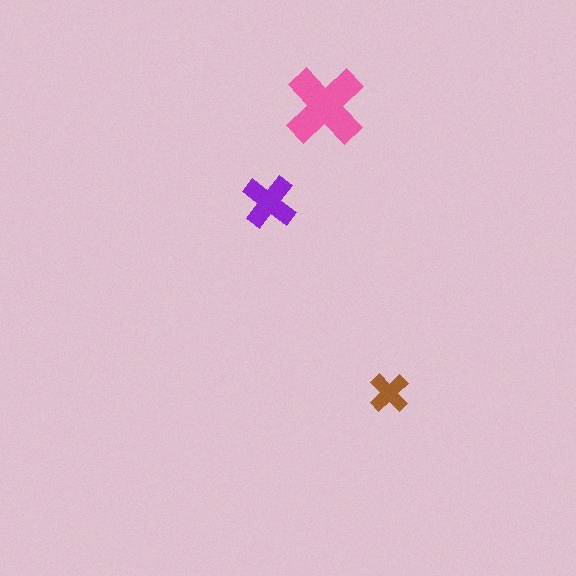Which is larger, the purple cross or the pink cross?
The pink one.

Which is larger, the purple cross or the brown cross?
The purple one.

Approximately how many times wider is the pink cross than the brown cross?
About 2 times wider.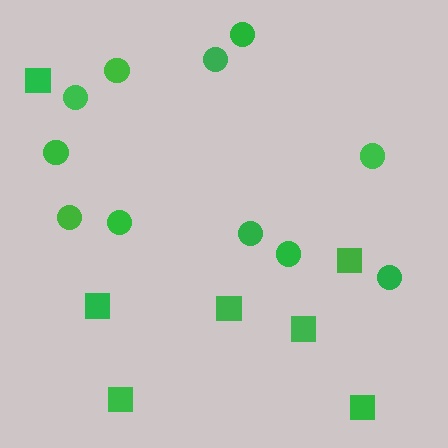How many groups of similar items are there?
There are 2 groups: one group of circles (11) and one group of squares (7).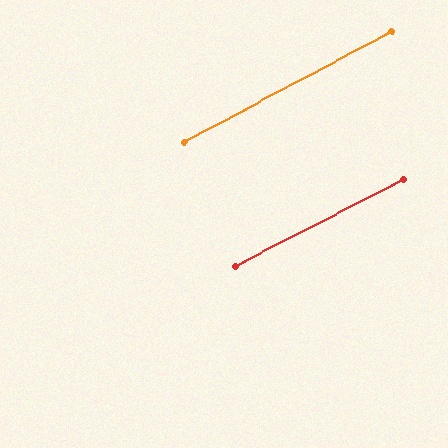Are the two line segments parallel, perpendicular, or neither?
Parallel — their directions differ by only 0.9°.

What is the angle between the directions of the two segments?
Approximately 1 degree.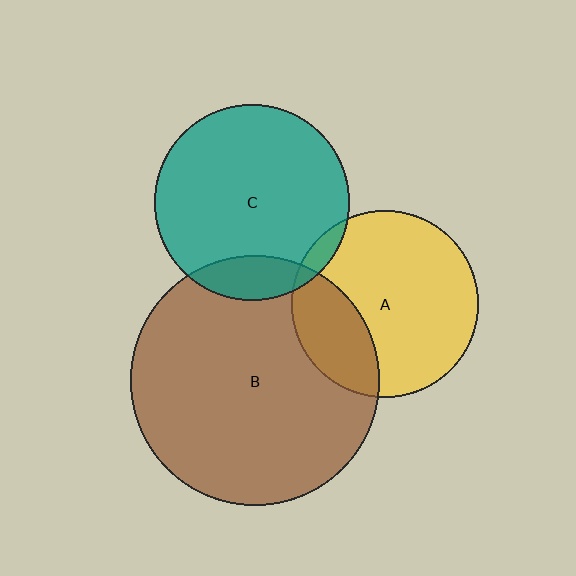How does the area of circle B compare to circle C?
Approximately 1.6 times.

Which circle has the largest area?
Circle B (brown).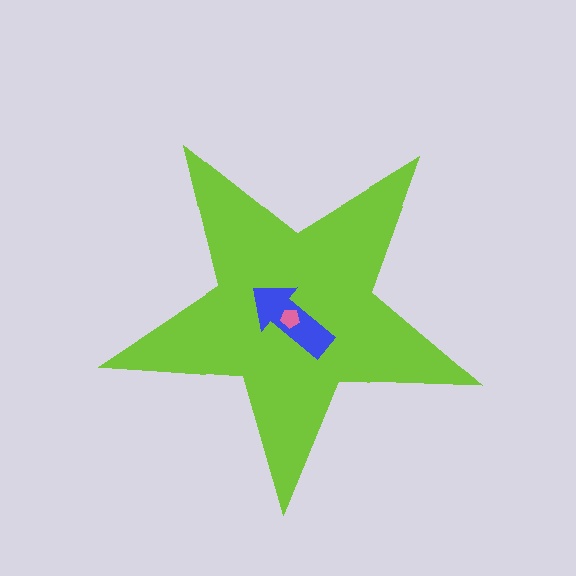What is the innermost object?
The pink pentagon.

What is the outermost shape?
The lime star.